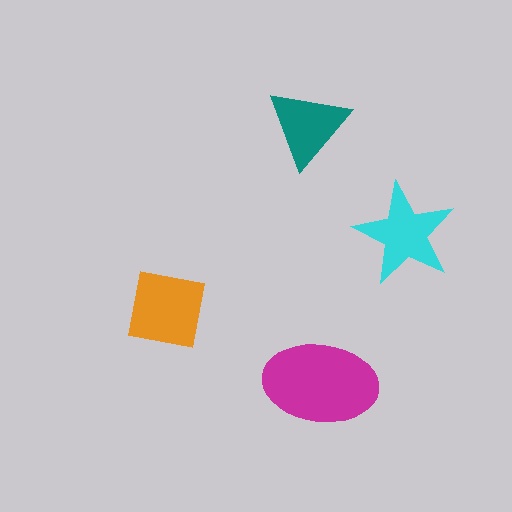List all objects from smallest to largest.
The teal triangle, the cyan star, the orange square, the magenta ellipse.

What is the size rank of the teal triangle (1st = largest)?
4th.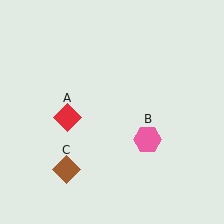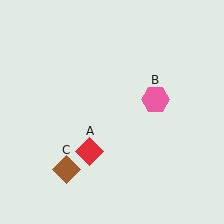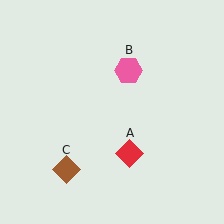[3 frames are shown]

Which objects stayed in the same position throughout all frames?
Brown diamond (object C) remained stationary.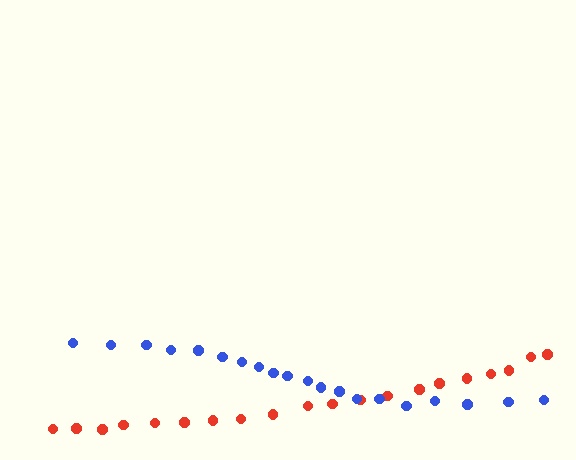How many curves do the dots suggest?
There are 2 distinct paths.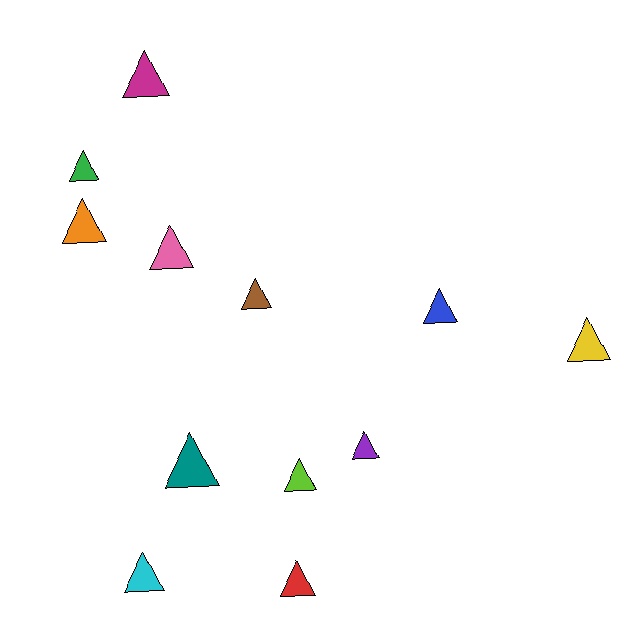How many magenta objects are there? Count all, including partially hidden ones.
There is 1 magenta object.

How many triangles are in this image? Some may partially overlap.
There are 12 triangles.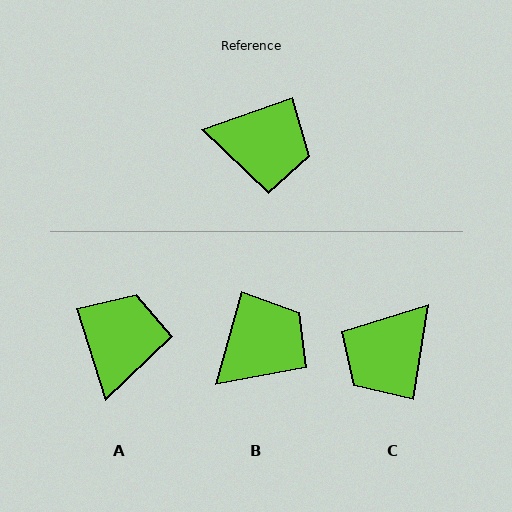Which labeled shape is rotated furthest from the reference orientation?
C, about 119 degrees away.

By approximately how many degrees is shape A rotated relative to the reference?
Approximately 88 degrees counter-clockwise.